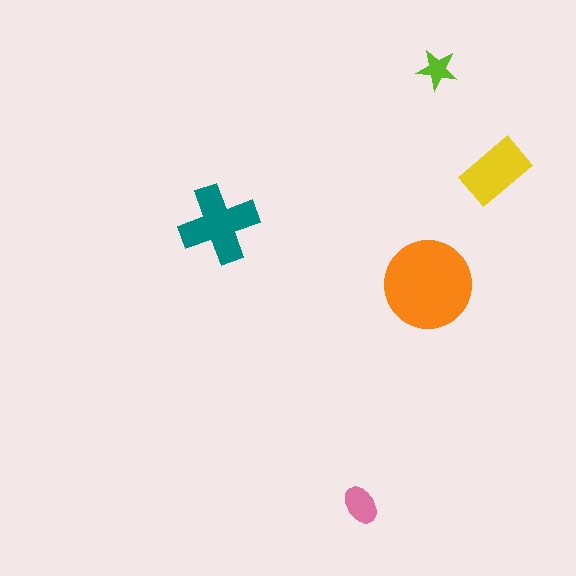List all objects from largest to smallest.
The orange circle, the teal cross, the yellow rectangle, the pink ellipse, the lime star.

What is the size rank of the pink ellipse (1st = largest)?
4th.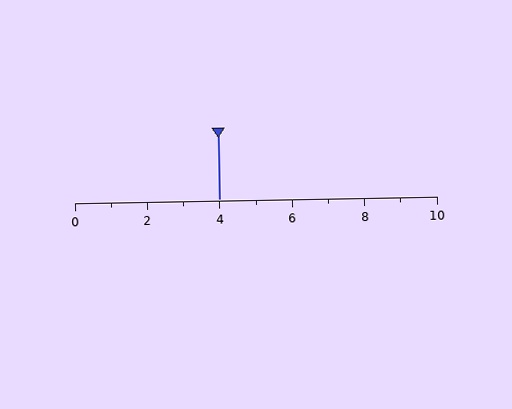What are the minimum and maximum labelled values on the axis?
The axis runs from 0 to 10.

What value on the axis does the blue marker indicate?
The marker indicates approximately 4.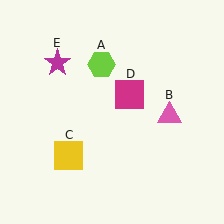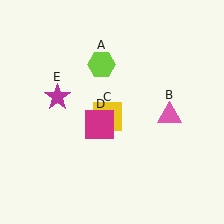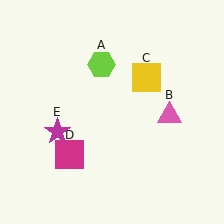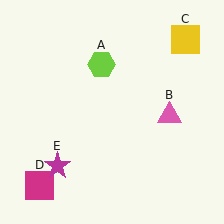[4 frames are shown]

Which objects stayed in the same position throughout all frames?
Lime hexagon (object A) and pink triangle (object B) remained stationary.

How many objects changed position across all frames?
3 objects changed position: yellow square (object C), magenta square (object D), magenta star (object E).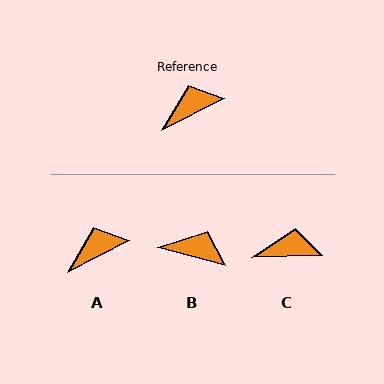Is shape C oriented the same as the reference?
No, it is off by about 25 degrees.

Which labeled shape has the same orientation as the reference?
A.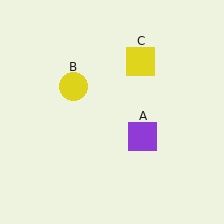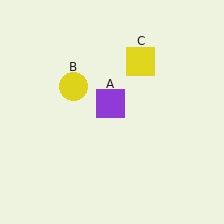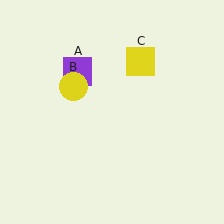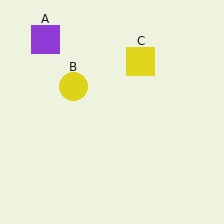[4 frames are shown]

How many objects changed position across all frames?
1 object changed position: purple square (object A).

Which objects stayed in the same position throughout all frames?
Yellow circle (object B) and yellow square (object C) remained stationary.